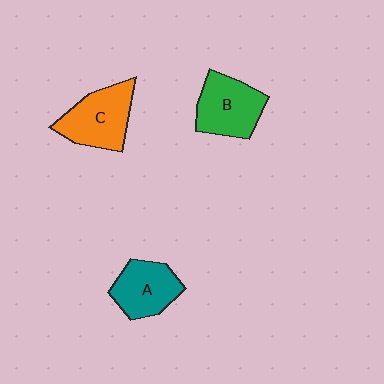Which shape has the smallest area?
Shape A (teal).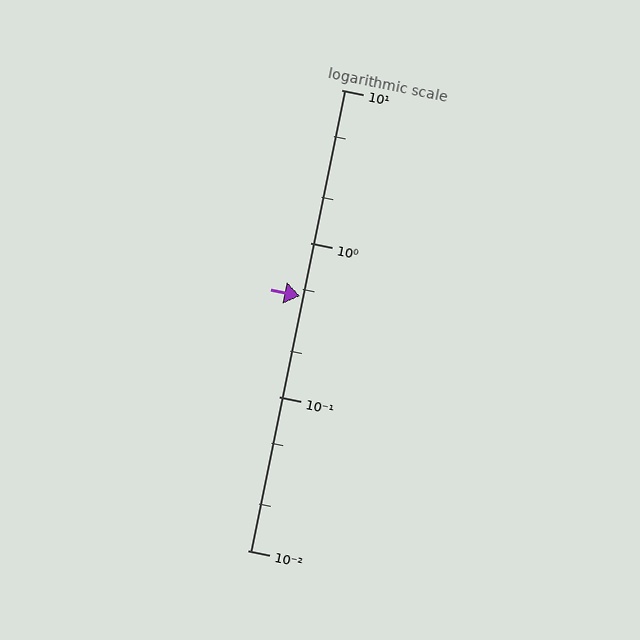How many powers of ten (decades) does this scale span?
The scale spans 3 decades, from 0.01 to 10.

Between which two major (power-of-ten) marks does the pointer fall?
The pointer is between 0.1 and 1.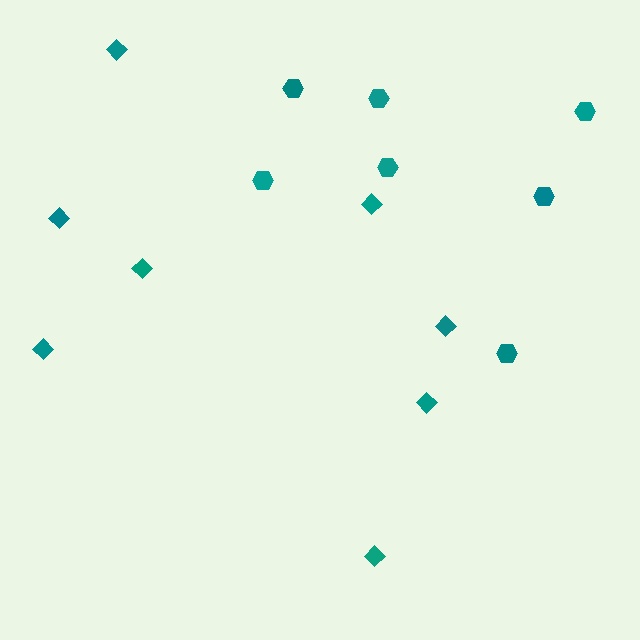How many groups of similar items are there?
There are 2 groups: one group of diamonds (8) and one group of hexagons (7).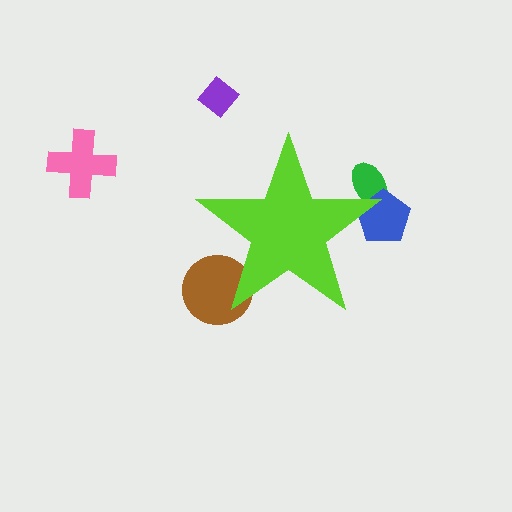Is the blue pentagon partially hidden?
Yes, the blue pentagon is partially hidden behind the lime star.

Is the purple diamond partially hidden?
No, the purple diamond is fully visible.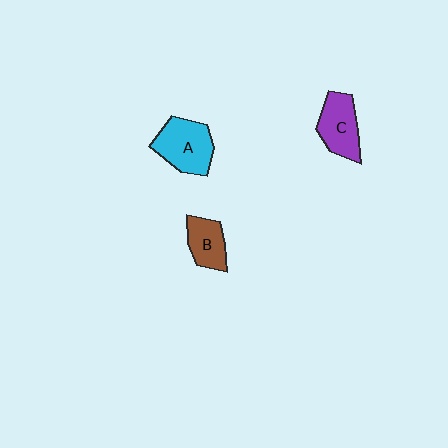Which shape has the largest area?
Shape A (cyan).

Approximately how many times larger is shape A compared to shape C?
Approximately 1.2 times.